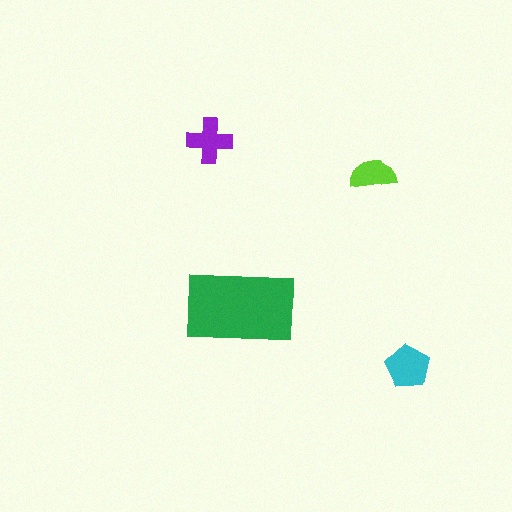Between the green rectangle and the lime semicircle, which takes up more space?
The green rectangle.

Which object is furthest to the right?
The cyan pentagon is rightmost.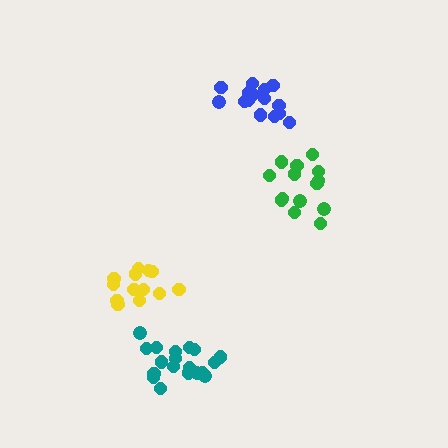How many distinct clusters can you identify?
There are 4 distinct clusters.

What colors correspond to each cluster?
The clusters are colored: green, yellow, blue, teal.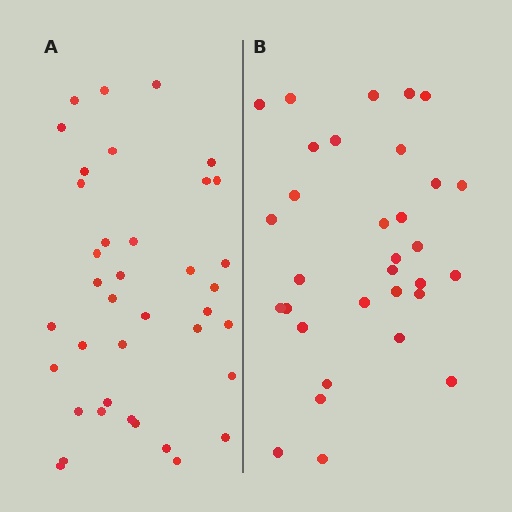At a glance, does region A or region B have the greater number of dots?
Region A (the left region) has more dots.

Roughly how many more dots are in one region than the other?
Region A has about 6 more dots than region B.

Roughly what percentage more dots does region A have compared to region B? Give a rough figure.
About 20% more.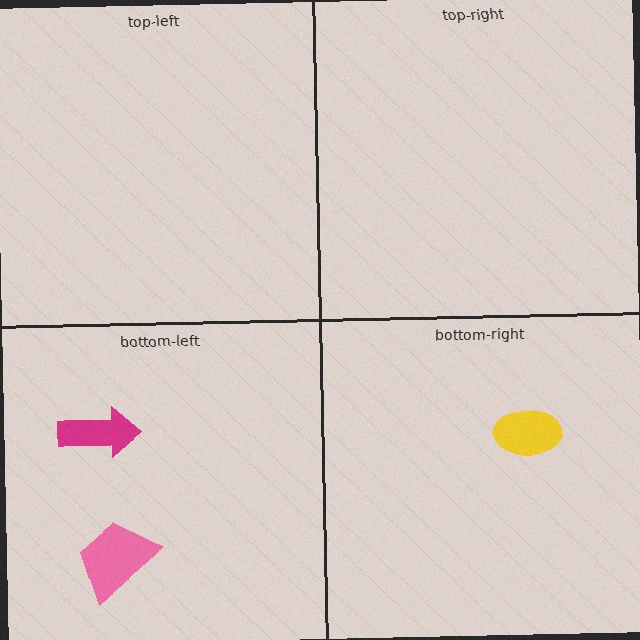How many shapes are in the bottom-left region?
2.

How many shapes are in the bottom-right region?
1.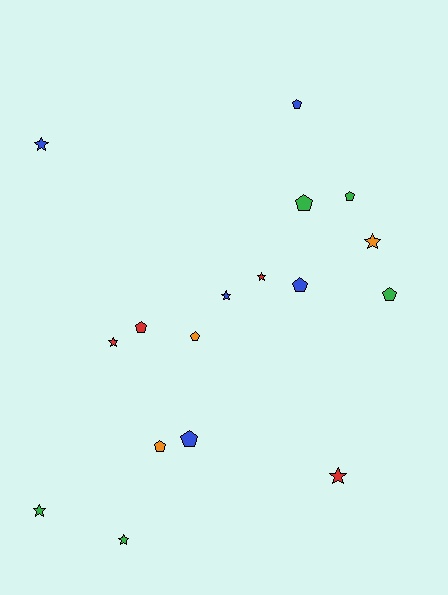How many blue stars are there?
There are 2 blue stars.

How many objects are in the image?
There are 17 objects.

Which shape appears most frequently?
Pentagon, with 9 objects.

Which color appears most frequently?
Green, with 5 objects.